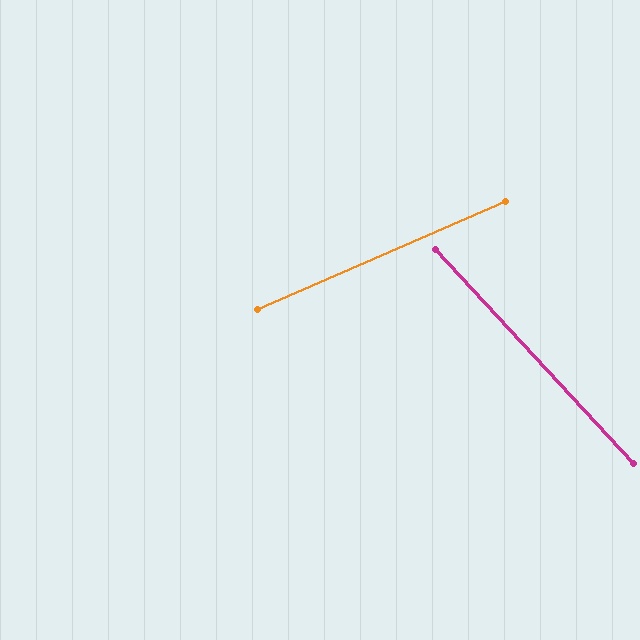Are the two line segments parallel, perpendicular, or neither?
Neither parallel nor perpendicular — they differ by about 71°.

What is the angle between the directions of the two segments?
Approximately 71 degrees.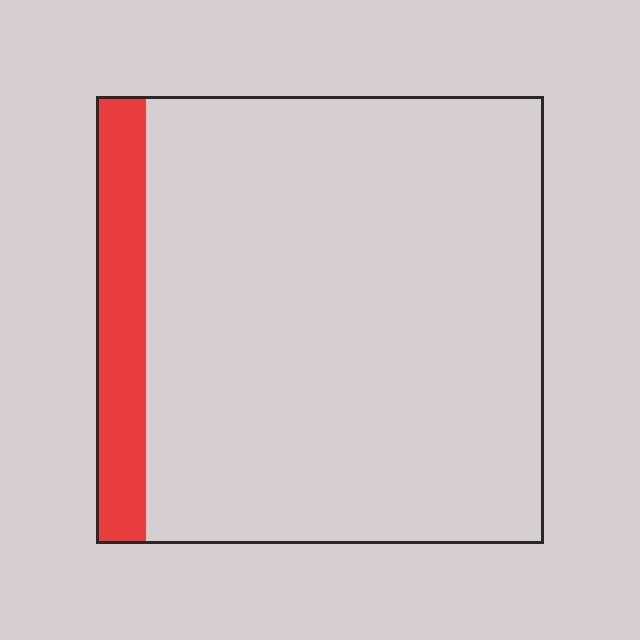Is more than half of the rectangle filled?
No.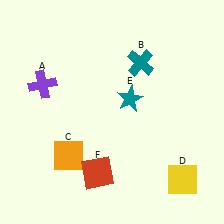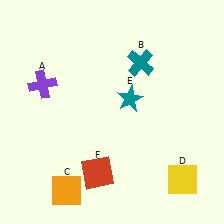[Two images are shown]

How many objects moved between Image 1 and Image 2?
1 object moved between the two images.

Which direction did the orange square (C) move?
The orange square (C) moved down.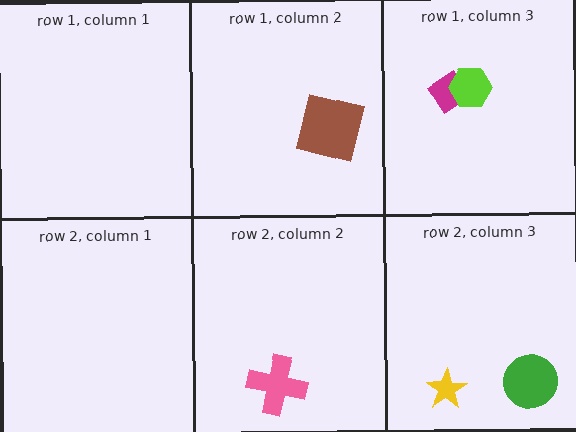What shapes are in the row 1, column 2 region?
The brown square.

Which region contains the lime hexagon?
The row 1, column 3 region.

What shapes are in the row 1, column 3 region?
The magenta diamond, the lime hexagon.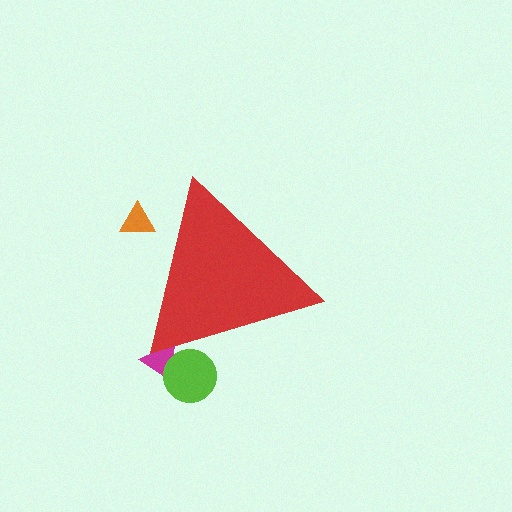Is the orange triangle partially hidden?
Yes, the orange triangle is partially hidden behind the red triangle.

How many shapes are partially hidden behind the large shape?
3 shapes are partially hidden.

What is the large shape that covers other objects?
A red triangle.